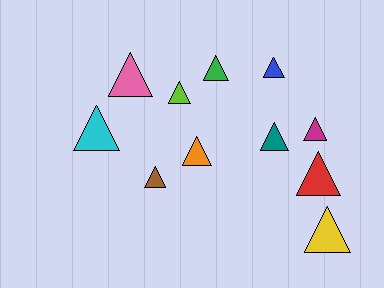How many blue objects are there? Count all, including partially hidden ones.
There is 1 blue object.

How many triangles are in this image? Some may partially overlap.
There are 11 triangles.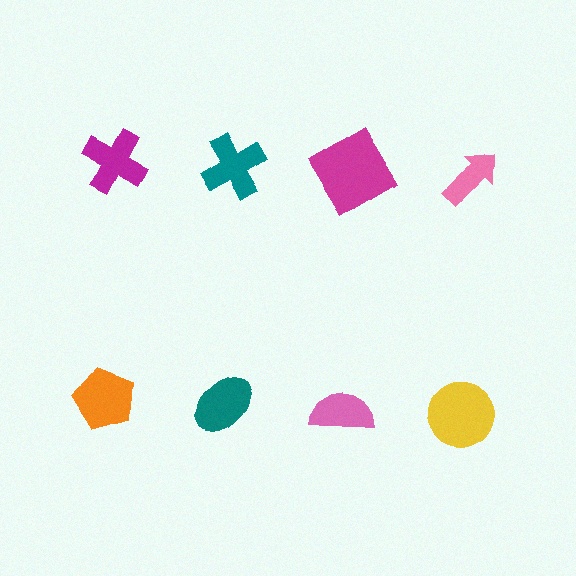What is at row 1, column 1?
A magenta cross.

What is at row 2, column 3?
A pink semicircle.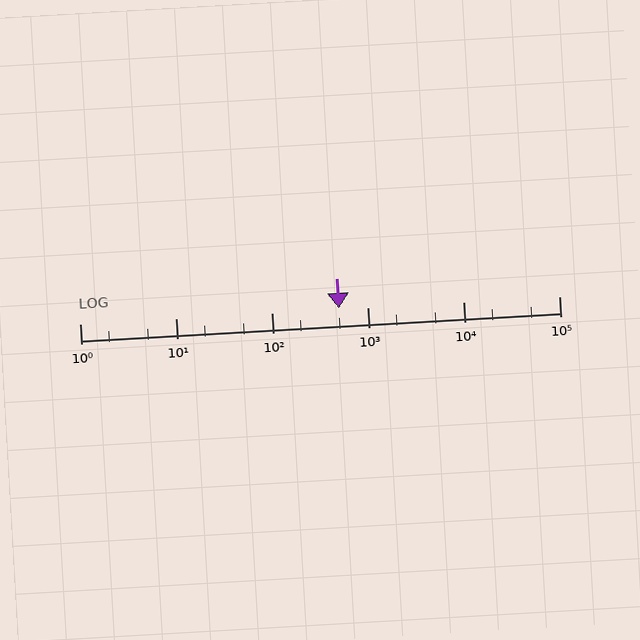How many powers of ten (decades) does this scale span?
The scale spans 5 decades, from 1 to 100000.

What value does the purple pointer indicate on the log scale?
The pointer indicates approximately 500.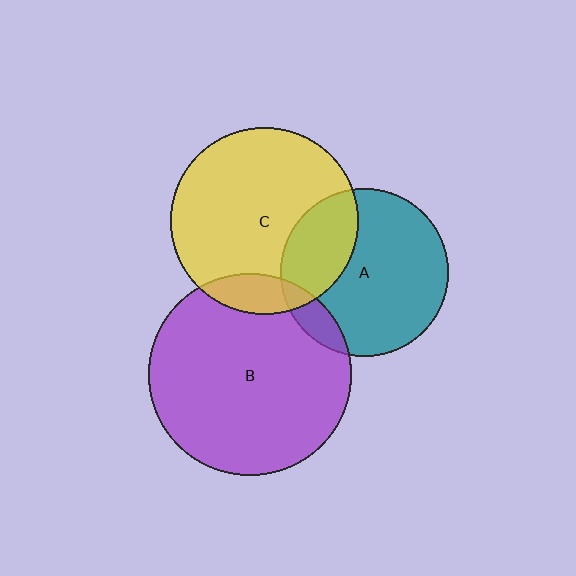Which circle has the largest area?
Circle B (purple).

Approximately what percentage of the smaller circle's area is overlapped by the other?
Approximately 10%.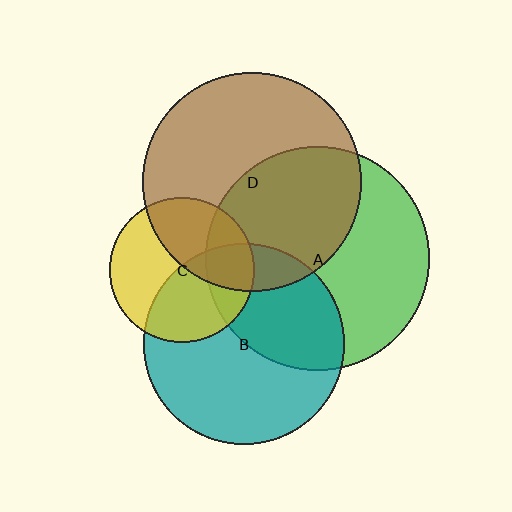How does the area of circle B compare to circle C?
Approximately 1.9 times.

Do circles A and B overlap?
Yes.